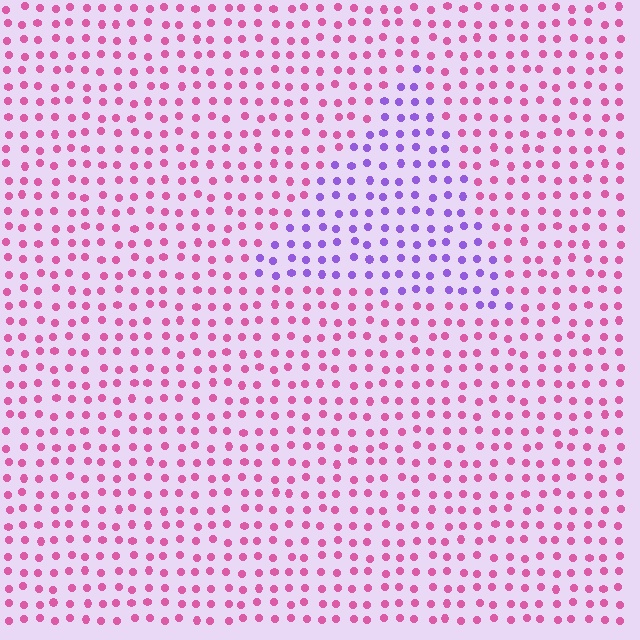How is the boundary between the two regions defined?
The boundary is defined purely by a slight shift in hue (about 58 degrees). Spacing, size, and orientation are identical on both sides.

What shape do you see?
I see a triangle.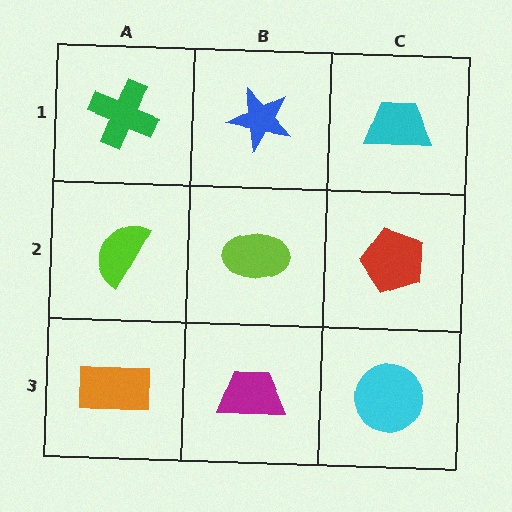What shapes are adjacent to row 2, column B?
A blue star (row 1, column B), a magenta trapezoid (row 3, column B), a lime semicircle (row 2, column A), a red pentagon (row 2, column C).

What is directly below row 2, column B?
A magenta trapezoid.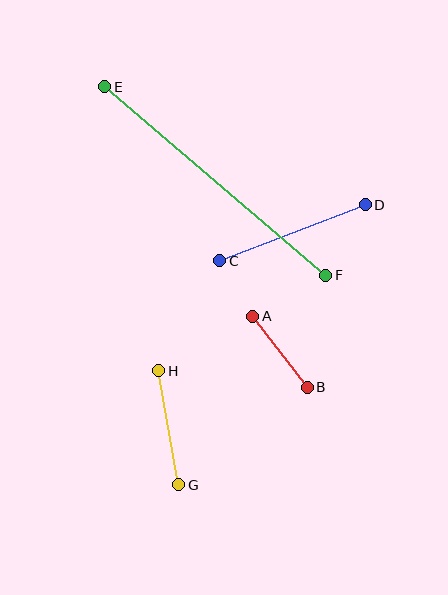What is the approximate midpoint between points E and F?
The midpoint is at approximately (215, 181) pixels.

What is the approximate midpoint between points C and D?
The midpoint is at approximately (293, 233) pixels.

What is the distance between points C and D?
The distance is approximately 156 pixels.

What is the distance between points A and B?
The distance is approximately 90 pixels.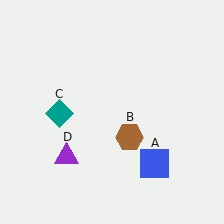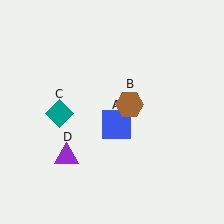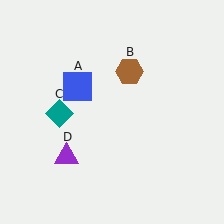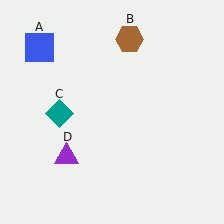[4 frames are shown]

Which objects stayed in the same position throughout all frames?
Teal diamond (object C) and purple triangle (object D) remained stationary.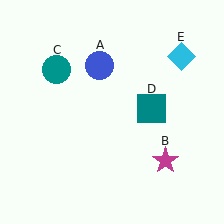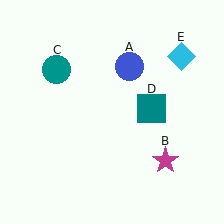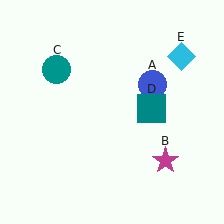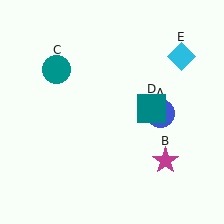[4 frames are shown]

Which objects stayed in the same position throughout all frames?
Magenta star (object B) and teal circle (object C) and teal square (object D) and cyan diamond (object E) remained stationary.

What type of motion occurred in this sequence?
The blue circle (object A) rotated clockwise around the center of the scene.